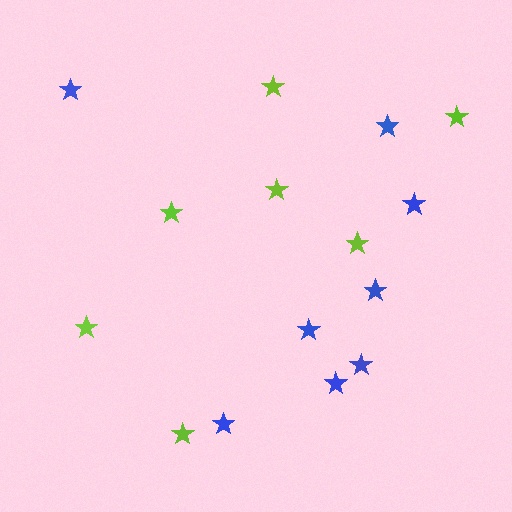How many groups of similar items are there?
There are 2 groups: one group of lime stars (7) and one group of blue stars (8).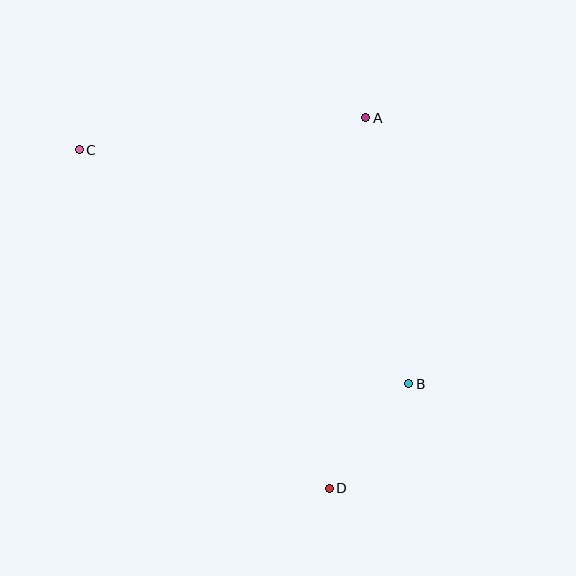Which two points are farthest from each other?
Points C and D are farthest from each other.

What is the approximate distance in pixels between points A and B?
The distance between A and B is approximately 269 pixels.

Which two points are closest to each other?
Points B and D are closest to each other.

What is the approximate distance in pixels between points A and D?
The distance between A and D is approximately 372 pixels.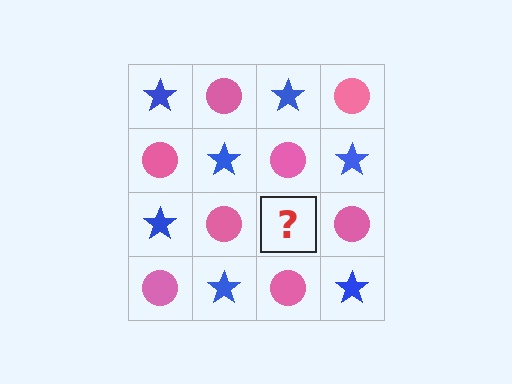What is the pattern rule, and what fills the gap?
The rule is that it alternates blue star and pink circle in a checkerboard pattern. The gap should be filled with a blue star.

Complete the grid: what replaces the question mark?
The question mark should be replaced with a blue star.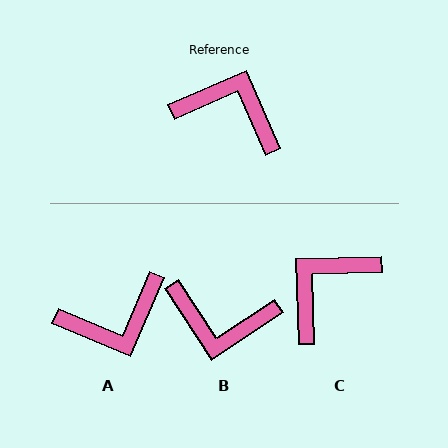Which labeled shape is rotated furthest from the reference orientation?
B, about 170 degrees away.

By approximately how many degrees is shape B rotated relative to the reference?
Approximately 170 degrees clockwise.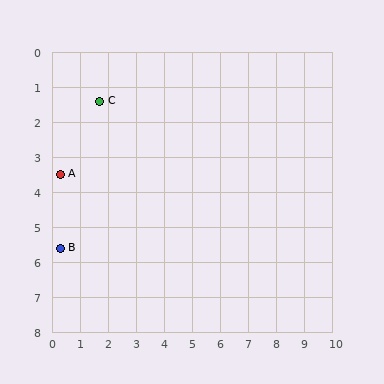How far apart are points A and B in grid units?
Points A and B are about 2.1 grid units apart.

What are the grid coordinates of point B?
Point B is at approximately (0.3, 5.6).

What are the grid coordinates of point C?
Point C is at approximately (1.7, 1.4).